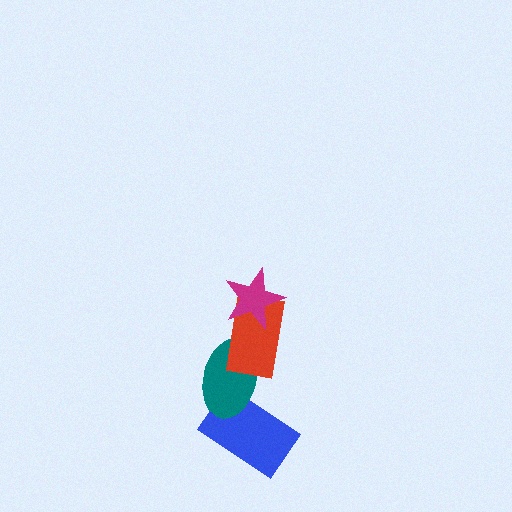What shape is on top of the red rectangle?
The magenta star is on top of the red rectangle.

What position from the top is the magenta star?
The magenta star is 1st from the top.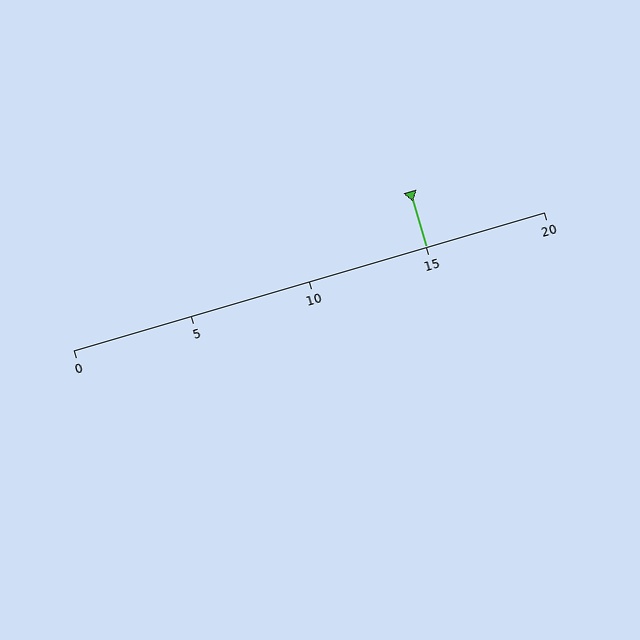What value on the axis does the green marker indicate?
The marker indicates approximately 15.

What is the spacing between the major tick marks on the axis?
The major ticks are spaced 5 apart.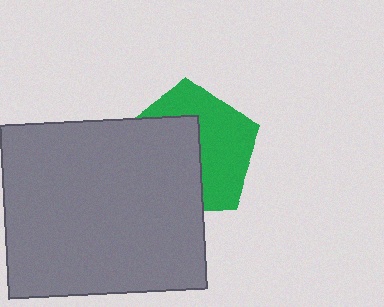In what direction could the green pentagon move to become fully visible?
The green pentagon could move toward the upper-right. That would shift it out from behind the gray rectangle entirely.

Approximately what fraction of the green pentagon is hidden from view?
Roughly 51% of the green pentagon is hidden behind the gray rectangle.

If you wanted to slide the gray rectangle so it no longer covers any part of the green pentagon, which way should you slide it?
Slide it toward the lower-left — that is the most direct way to separate the two shapes.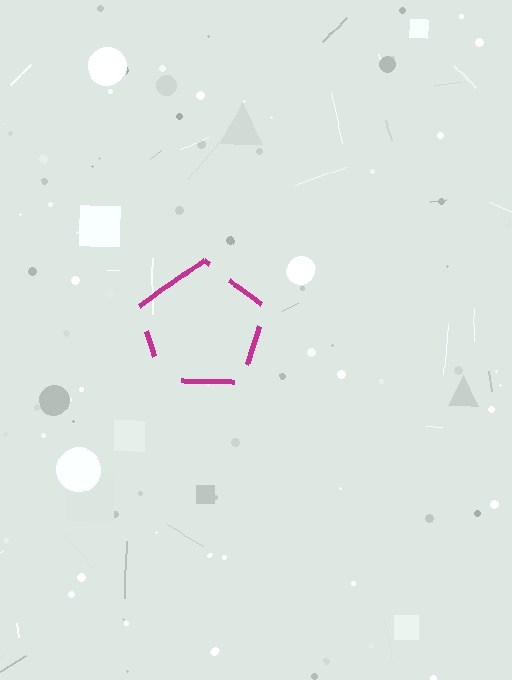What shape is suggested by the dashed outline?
The dashed outline suggests a pentagon.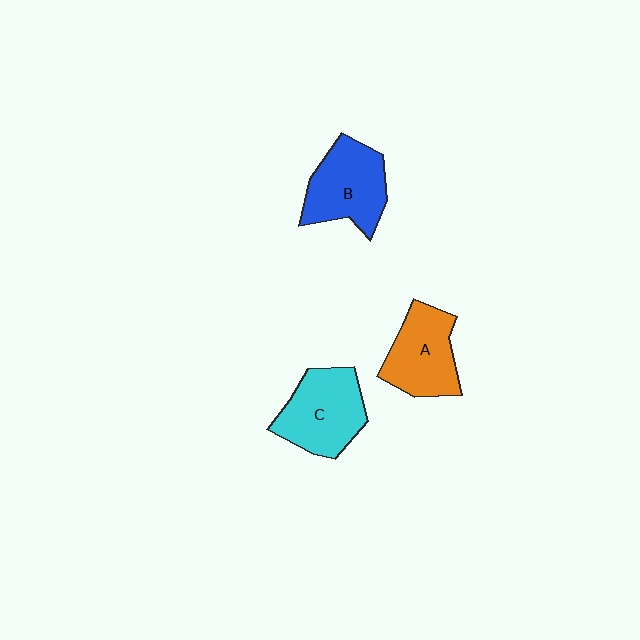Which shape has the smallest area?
Shape A (orange).